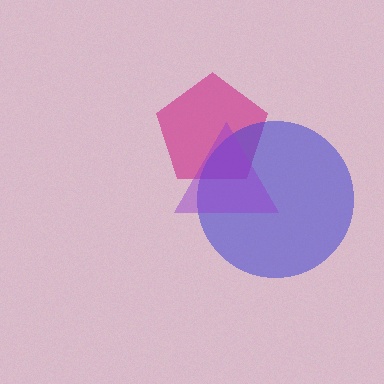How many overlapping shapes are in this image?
There are 3 overlapping shapes in the image.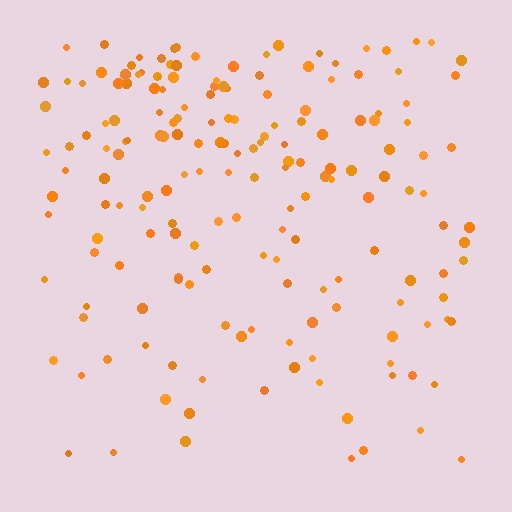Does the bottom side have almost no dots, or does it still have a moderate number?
Still a moderate number, just noticeably fewer than the top.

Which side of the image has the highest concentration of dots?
The top.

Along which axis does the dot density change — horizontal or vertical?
Vertical.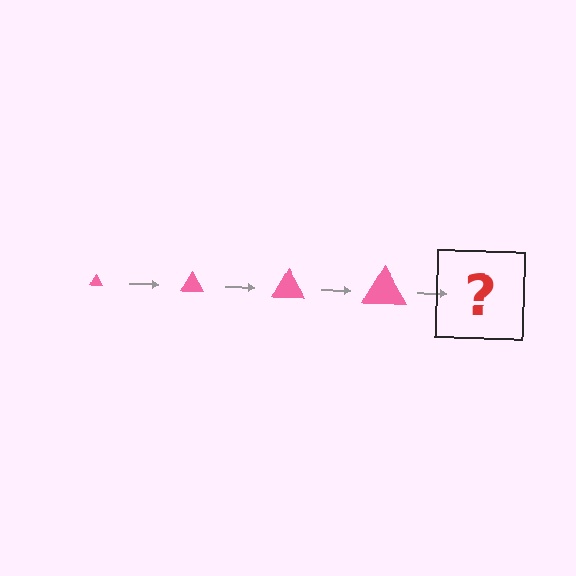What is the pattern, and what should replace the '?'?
The pattern is that the triangle gets progressively larger each step. The '?' should be a pink triangle, larger than the previous one.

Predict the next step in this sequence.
The next step is a pink triangle, larger than the previous one.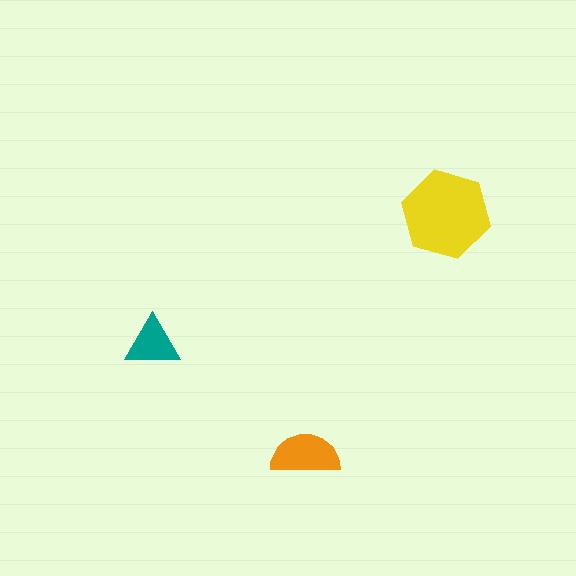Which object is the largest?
The yellow hexagon.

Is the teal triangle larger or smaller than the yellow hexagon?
Smaller.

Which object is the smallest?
The teal triangle.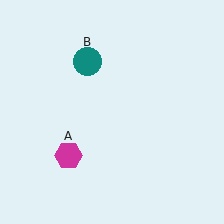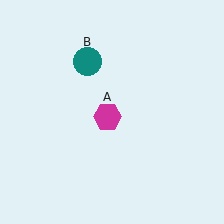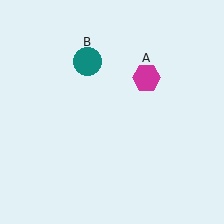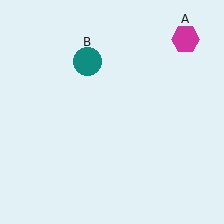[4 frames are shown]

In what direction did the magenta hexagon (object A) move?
The magenta hexagon (object A) moved up and to the right.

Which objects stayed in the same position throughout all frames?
Teal circle (object B) remained stationary.